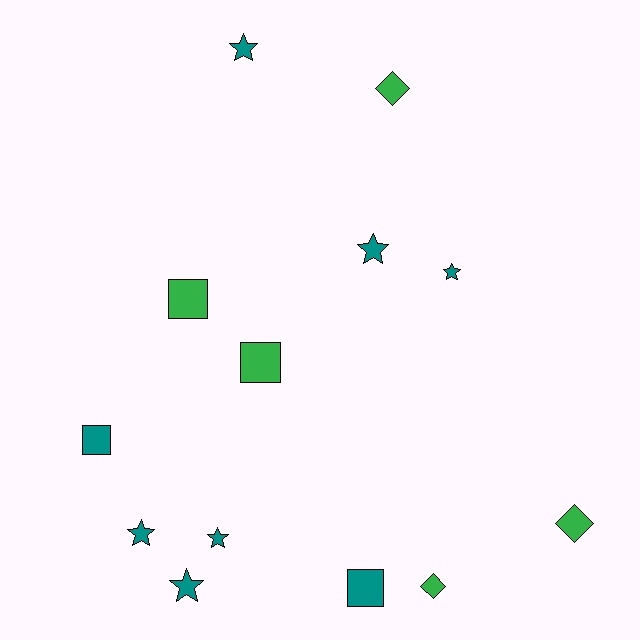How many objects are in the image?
There are 13 objects.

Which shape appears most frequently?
Star, with 6 objects.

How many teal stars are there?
There are 6 teal stars.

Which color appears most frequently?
Teal, with 8 objects.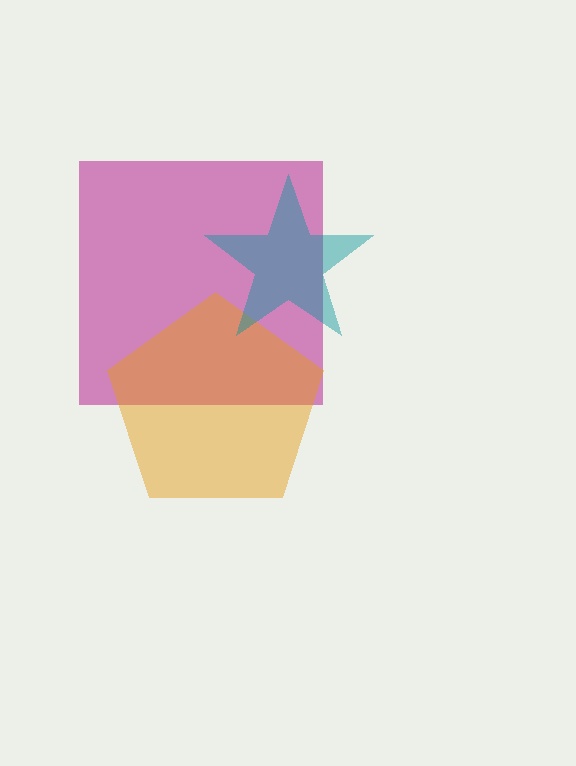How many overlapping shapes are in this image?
There are 3 overlapping shapes in the image.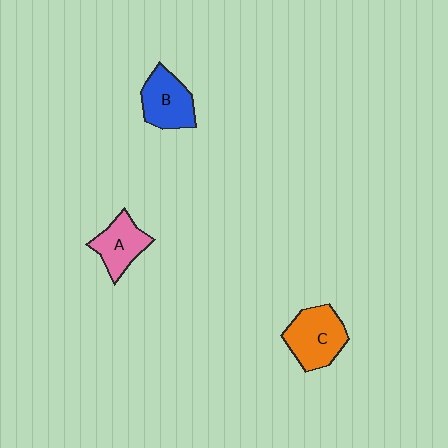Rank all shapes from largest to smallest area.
From largest to smallest: C (orange), B (blue), A (pink).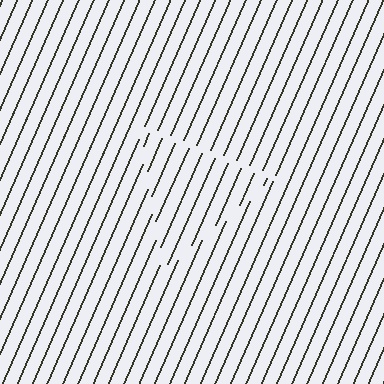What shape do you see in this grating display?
An illusory triangle. The interior of the shape contains the same grating, shifted by half a period — the contour is defined by the phase discontinuity where line-ends from the inner and outer gratings abut.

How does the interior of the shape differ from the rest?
The interior of the shape contains the same grating, shifted by half a period — the contour is defined by the phase discontinuity where line-ends from the inner and outer gratings abut.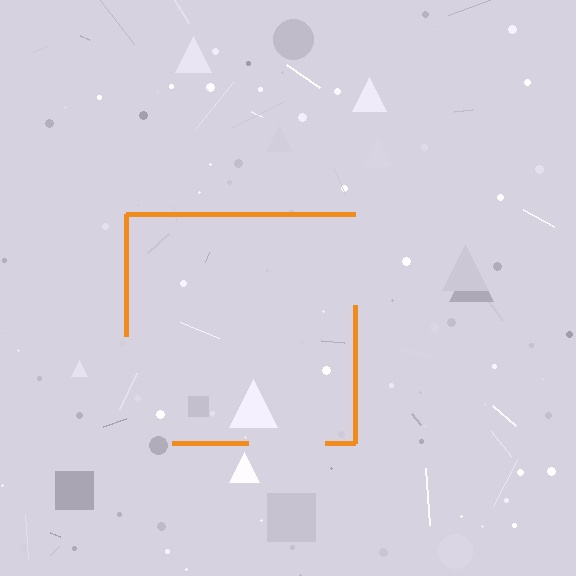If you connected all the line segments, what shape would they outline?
They would outline a square.